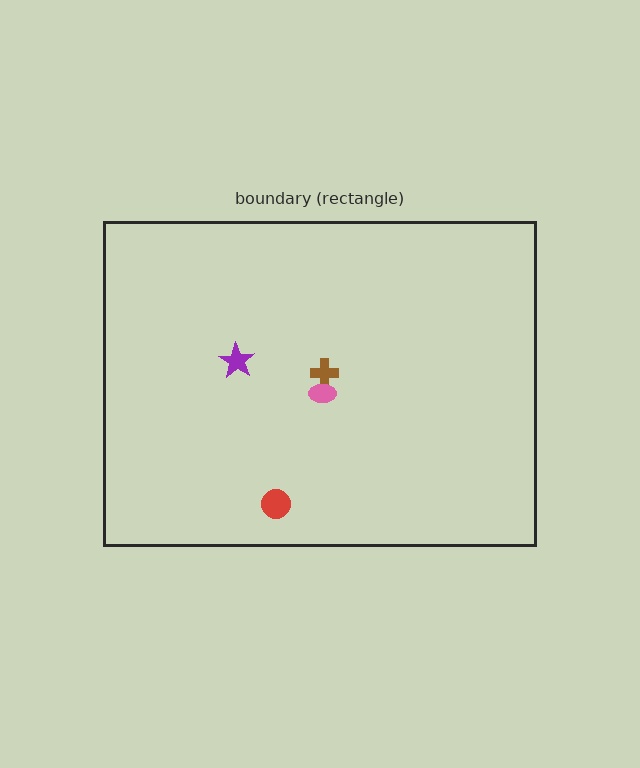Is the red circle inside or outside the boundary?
Inside.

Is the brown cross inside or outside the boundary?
Inside.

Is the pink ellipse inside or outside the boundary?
Inside.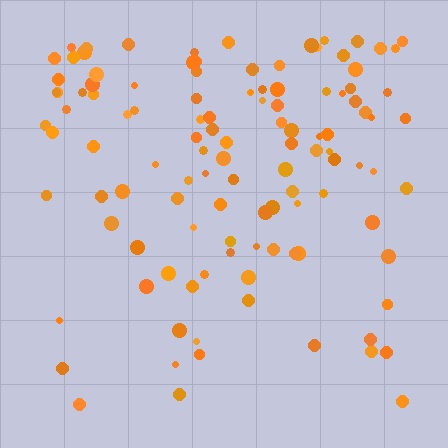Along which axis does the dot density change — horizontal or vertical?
Vertical.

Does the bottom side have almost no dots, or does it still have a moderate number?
Still a moderate number, just noticeably fewer than the top.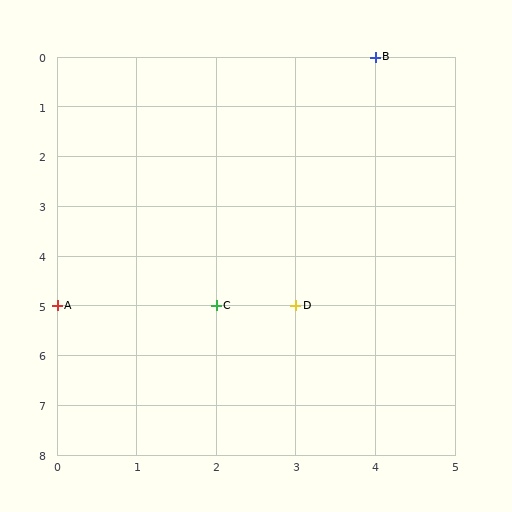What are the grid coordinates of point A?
Point A is at grid coordinates (0, 5).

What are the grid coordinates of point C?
Point C is at grid coordinates (2, 5).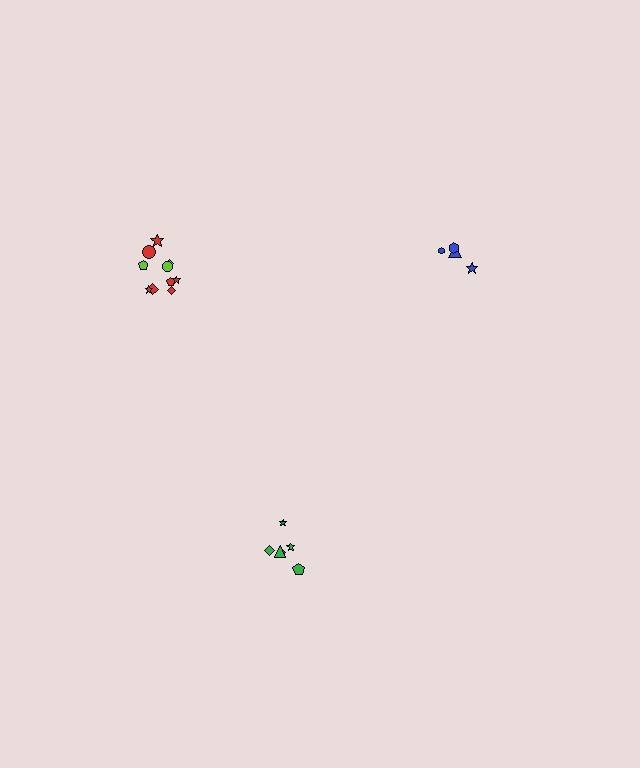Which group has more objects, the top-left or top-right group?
The top-left group.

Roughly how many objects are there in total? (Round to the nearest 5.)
Roughly 20 objects in total.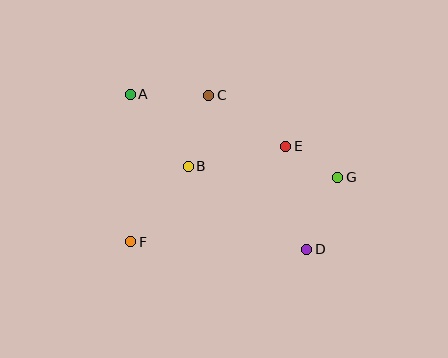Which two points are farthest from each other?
Points A and D are farthest from each other.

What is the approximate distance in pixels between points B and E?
The distance between B and E is approximately 100 pixels.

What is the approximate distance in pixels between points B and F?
The distance between B and F is approximately 95 pixels.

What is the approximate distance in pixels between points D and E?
The distance between D and E is approximately 105 pixels.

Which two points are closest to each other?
Points E and G are closest to each other.